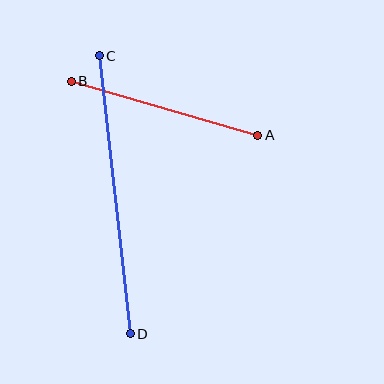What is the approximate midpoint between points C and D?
The midpoint is at approximately (115, 195) pixels.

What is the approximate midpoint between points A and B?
The midpoint is at approximately (164, 108) pixels.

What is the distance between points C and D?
The distance is approximately 280 pixels.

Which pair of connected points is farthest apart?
Points C and D are farthest apart.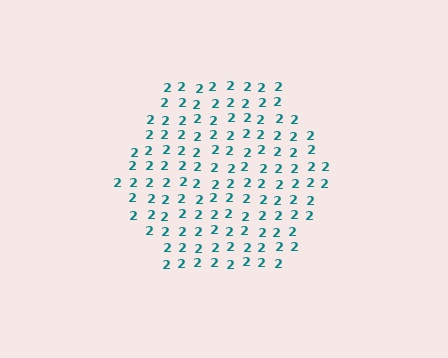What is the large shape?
The large shape is a hexagon.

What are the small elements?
The small elements are digit 2's.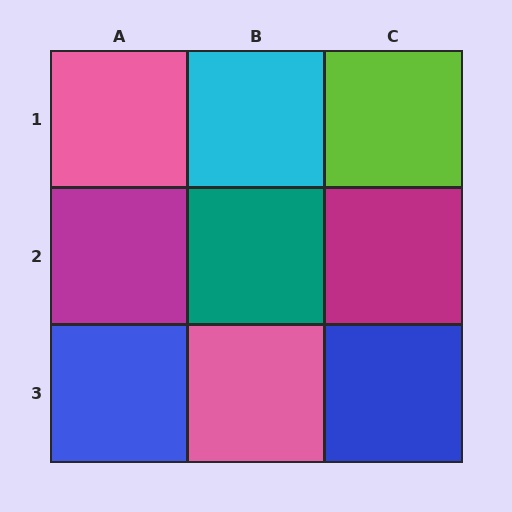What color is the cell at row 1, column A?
Pink.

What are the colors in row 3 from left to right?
Blue, pink, blue.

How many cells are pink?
2 cells are pink.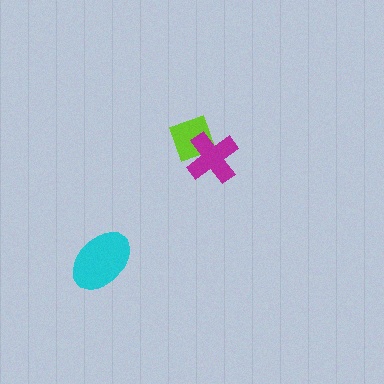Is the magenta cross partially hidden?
No, no other shape covers it.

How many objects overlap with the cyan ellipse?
0 objects overlap with the cyan ellipse.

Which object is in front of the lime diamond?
The magenta cross is in front of the lime diamond.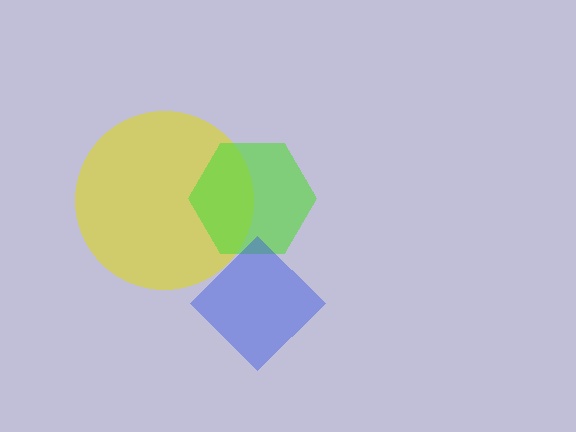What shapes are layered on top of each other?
The layered shapes are: a yellow circle, a lime hexagon, a blue diamond.